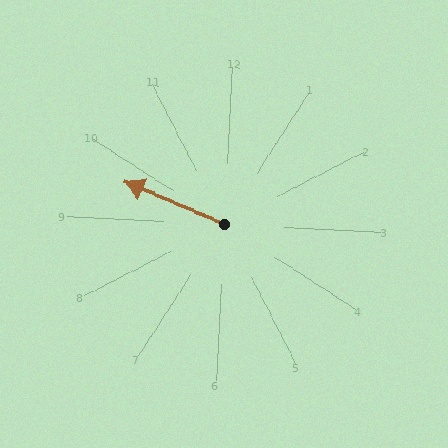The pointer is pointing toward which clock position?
Roughly 10 o'clock.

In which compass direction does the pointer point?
West.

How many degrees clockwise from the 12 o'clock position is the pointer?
Approximately 290 degrees.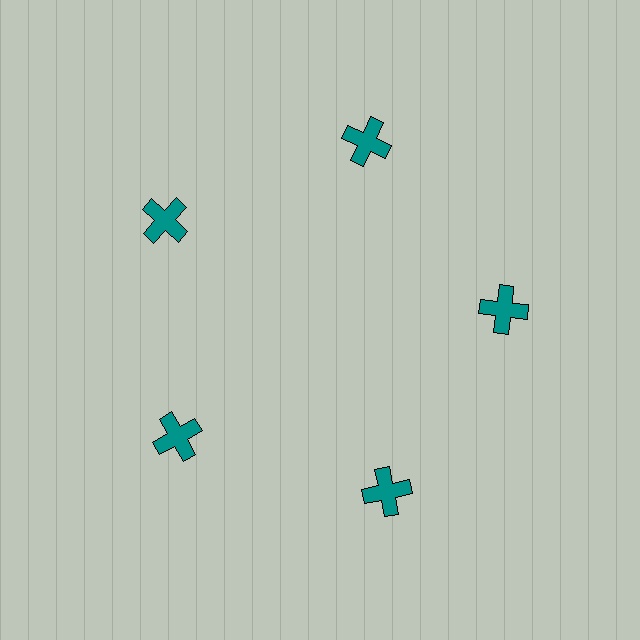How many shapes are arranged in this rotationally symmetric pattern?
There are 5 shapes, arranged in 5 groups of 1.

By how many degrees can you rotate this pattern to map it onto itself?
The pattern maps onto itself every 72 degrees of rotation.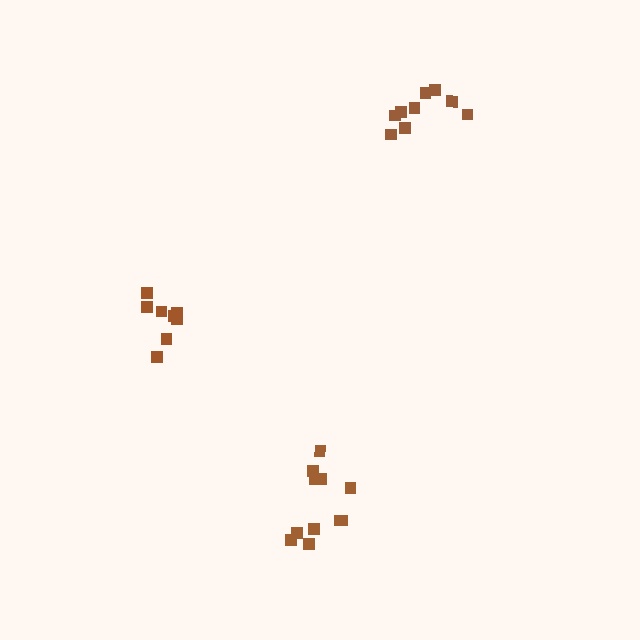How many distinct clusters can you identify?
There are 3 distinct clusters.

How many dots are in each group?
Group 1: 8 dots, Group 2: 9 dots, Group 3: 11 dots (28 total).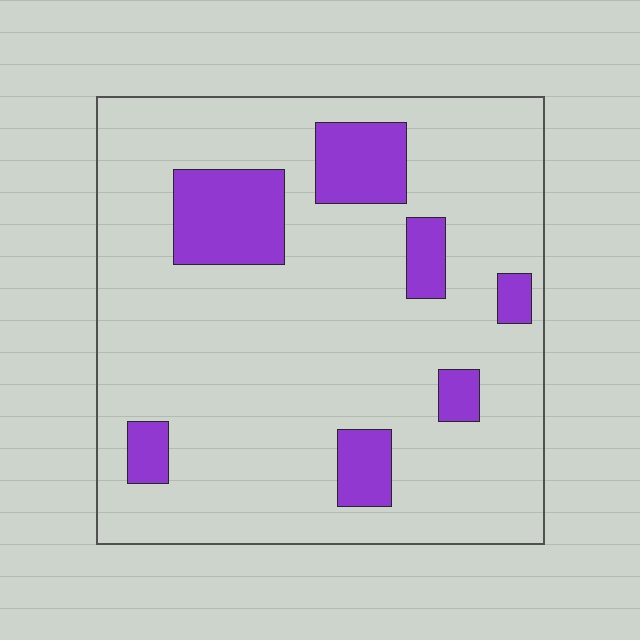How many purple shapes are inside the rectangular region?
7.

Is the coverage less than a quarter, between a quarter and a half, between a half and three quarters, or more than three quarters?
Less than a quarter.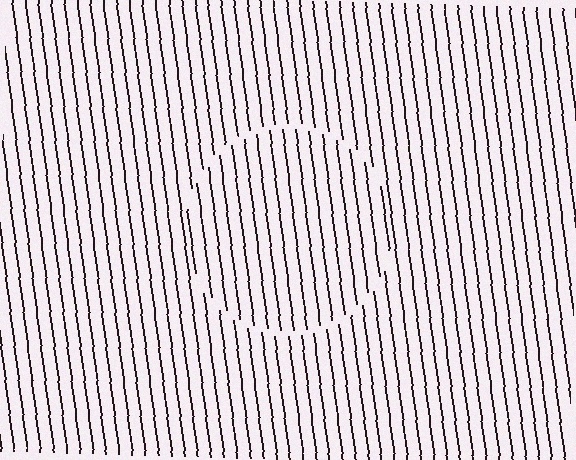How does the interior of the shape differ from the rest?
The interior of the shape contains the same grating, shifted by half a period — the contour is defined by the phase discontinuity where line-ends from the inner and outer gratings abut.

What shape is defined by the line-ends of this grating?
An illusory circle. The interior of the shape contains the same grating, shifted by half a period — the contour is defined by the phase discontinuity where line-ends from the inner and outer gratings abut.